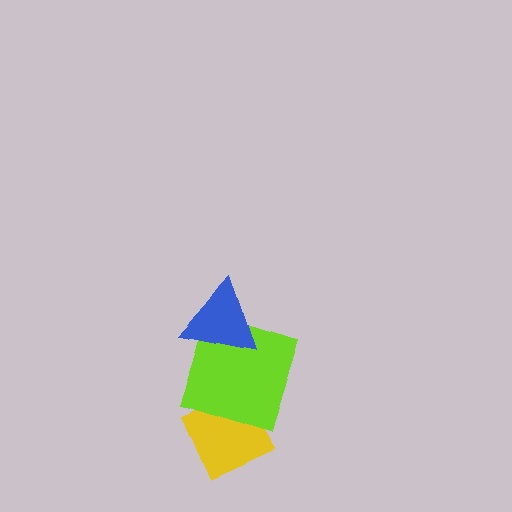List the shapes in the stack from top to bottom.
From top to bottom: the blue triangle, the lime square, the yellow diamond.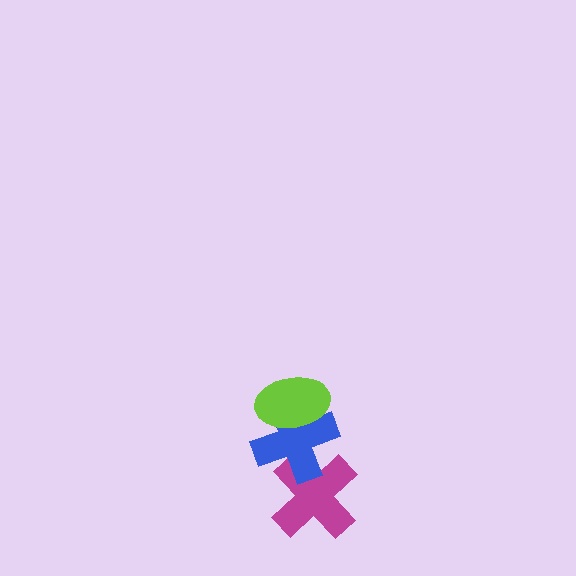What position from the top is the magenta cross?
The magenta cross is 3rd from the top.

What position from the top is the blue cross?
The blue cross is 2nd from the top.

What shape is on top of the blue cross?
The lime ellipse is on top of the blue cross.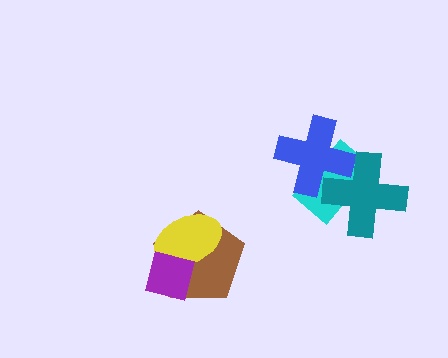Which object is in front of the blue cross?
The teal cross is in front of the blue cross.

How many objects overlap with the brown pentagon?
2 objects overlap with the brown pentagon.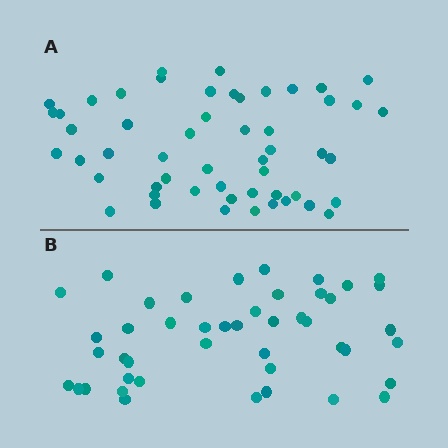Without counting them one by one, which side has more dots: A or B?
Region A (the top region) has more dots.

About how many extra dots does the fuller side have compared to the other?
Region A has roughly 8 or so more dots than region B.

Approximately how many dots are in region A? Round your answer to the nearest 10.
About 50 dots. (The exact count is 53, which rounds to 50.)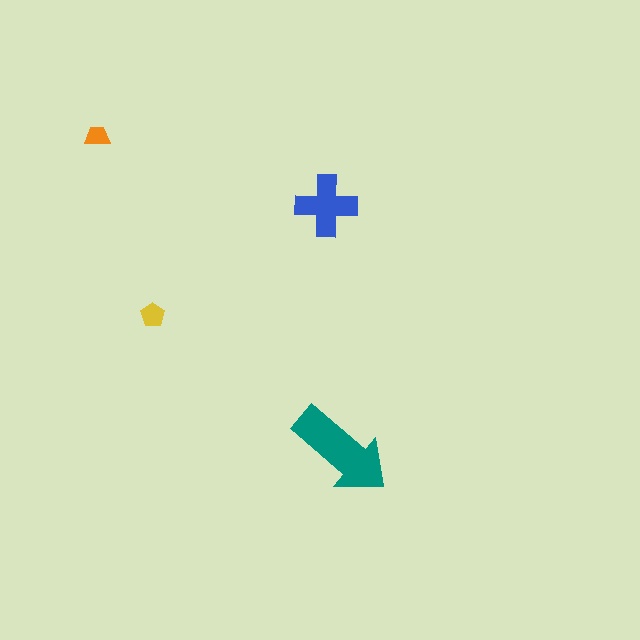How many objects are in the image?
There are 4 objects in the image.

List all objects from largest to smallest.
The teal arrow, the blue cross, the yellow pentagon, the orange trapezoid.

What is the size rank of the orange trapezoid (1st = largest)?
4th.